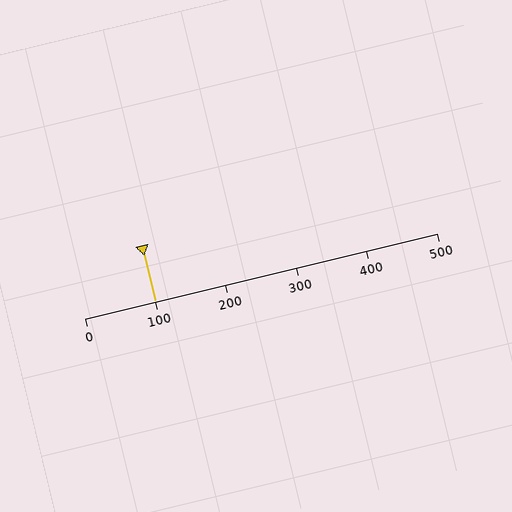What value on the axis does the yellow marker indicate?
The marker indicates approximately 100.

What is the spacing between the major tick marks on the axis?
The major ticks are spaced 100 apart.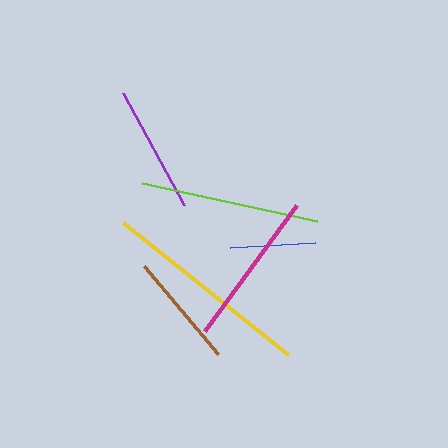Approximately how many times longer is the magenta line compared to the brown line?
The magenta line is approximately 1.4 times the length of the brown line.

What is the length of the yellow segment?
The yellow segment is approximately 211 pixels long.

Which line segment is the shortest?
The blue line is the shortest at approximately 85 pixels.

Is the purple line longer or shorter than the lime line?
The lime line is longer than the purple line.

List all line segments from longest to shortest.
From longest to shortest: yellow, lime, magenta, purple, brown, blue.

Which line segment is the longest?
The yellow line is the longest at approximately 211 pixels.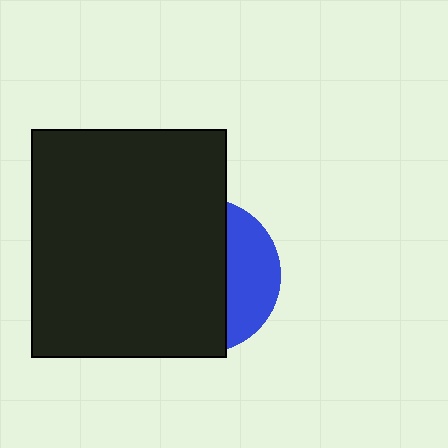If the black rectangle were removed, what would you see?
You would see the complete blue circle.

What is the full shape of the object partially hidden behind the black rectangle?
The partially hidden object is a blue circle.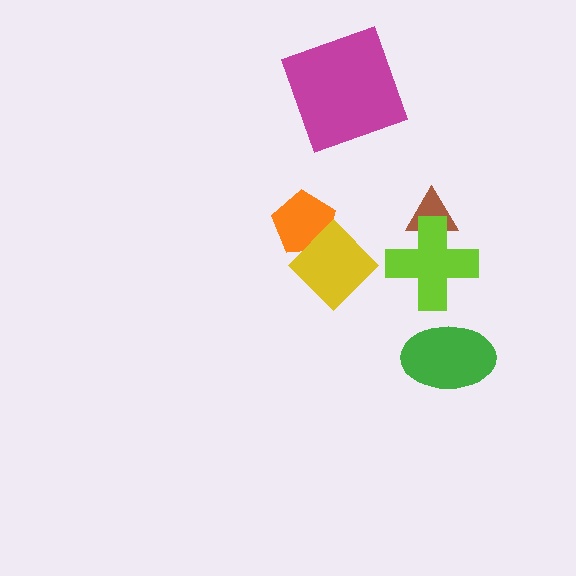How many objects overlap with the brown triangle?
1 object overlaps with the brown triangle.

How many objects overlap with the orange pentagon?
1 object overlaps with the orange pentagon.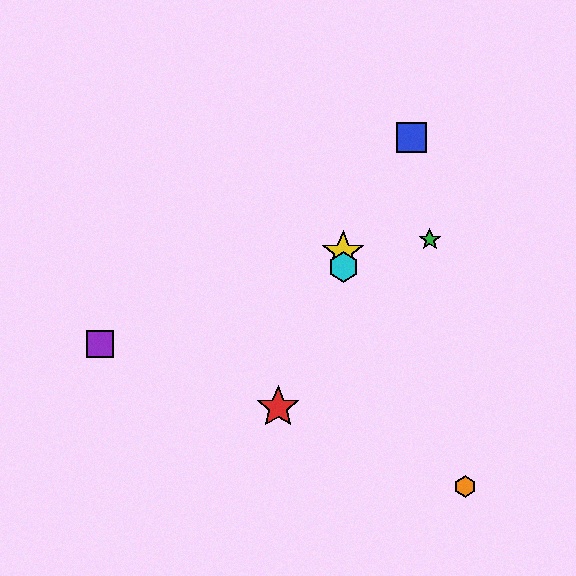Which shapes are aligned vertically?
The yellow star, the cyan hexagon are aligned vertically.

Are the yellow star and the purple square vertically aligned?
No, the yellow star is at x≈343 and the purple square is at x≈100.